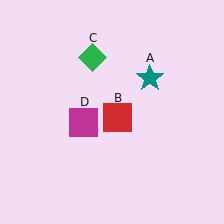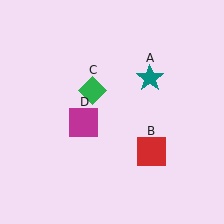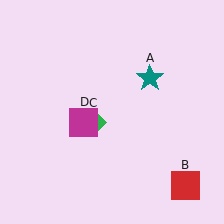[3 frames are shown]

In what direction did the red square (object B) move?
The red square (object B) moved down and to the right.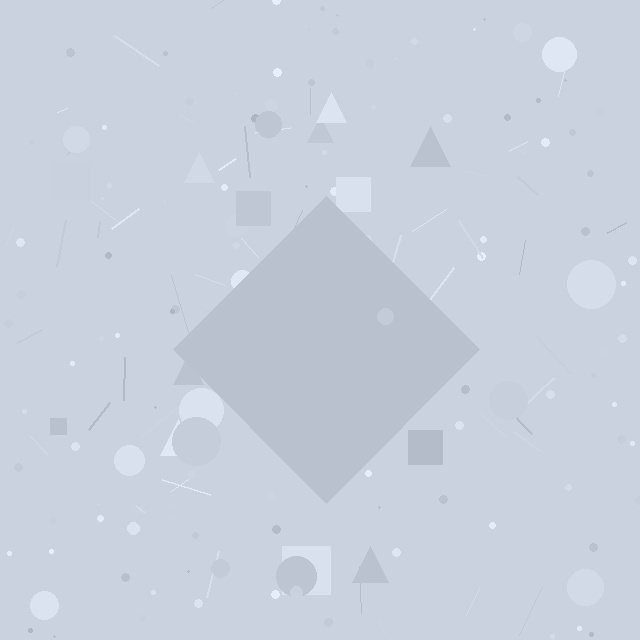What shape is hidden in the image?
A diamond is hidden in the image.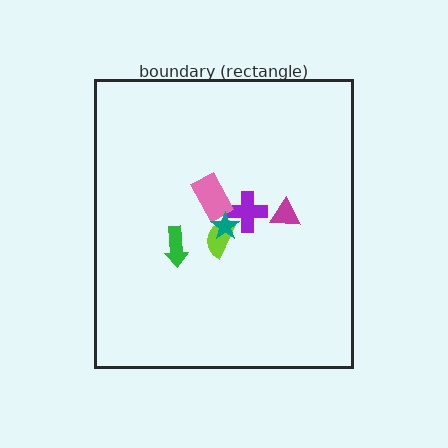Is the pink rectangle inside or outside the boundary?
Inside.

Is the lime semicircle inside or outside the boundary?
Inside.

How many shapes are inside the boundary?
6 inside, 0 outside.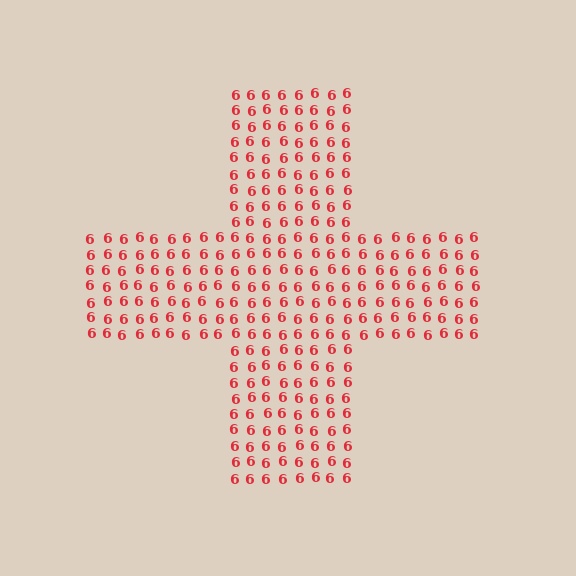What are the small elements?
The small elements are digit 6's.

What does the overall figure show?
The overall figure shows a cross.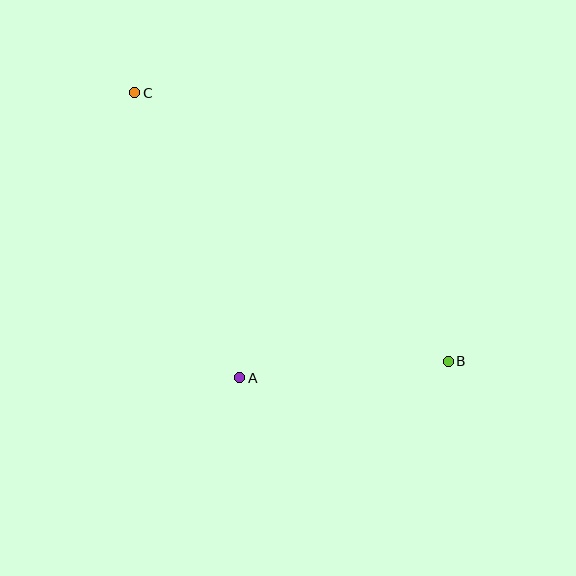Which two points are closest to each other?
Points A and B are closest to each other.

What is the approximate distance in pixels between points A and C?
The distance between A and C is approximately 304 pixels.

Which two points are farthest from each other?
Points B and C are farthest from each other.